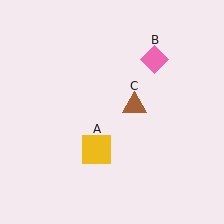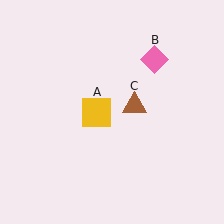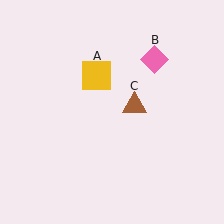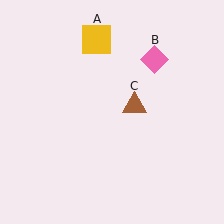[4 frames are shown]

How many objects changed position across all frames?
1 object changed position: yellow square (object A).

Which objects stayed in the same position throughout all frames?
Pink diamond (object B) and brown triangle (object C) remained stationary.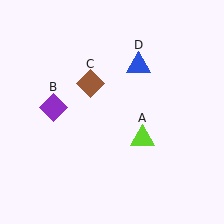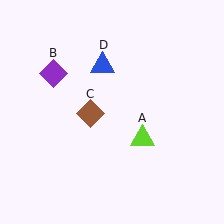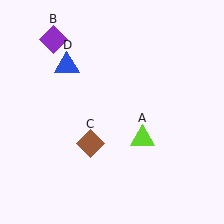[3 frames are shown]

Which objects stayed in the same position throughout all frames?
Lime triangle (object A) remained stationary.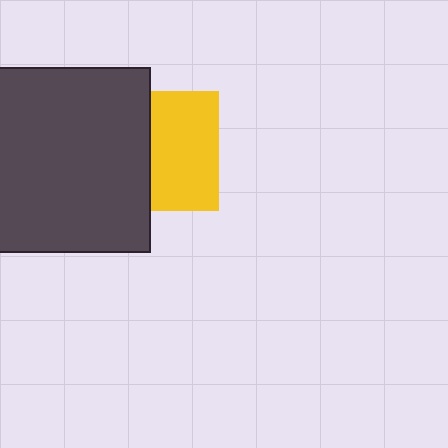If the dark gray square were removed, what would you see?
You would see the complete yellow square.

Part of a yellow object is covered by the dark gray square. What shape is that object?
It is a square.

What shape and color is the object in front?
The object in front is a dark gray square.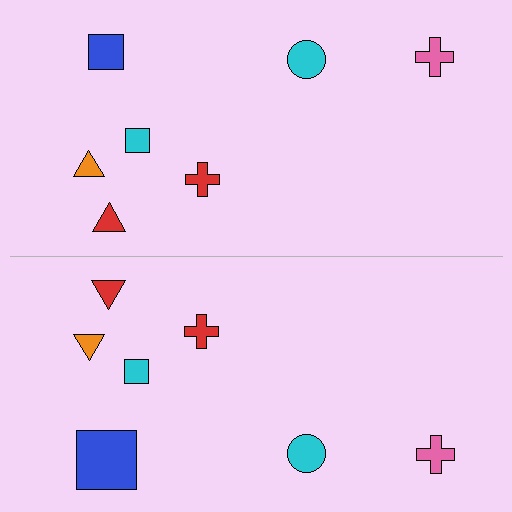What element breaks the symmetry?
The blue square on the bottom side has a different size than its mirror counterpart.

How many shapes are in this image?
There are 14 shapes in this image.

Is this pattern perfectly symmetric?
No, the pattern is not perfectly symmetric. The blue square on the bottom side has a different size than its mirror counterpart.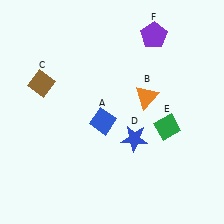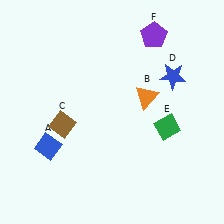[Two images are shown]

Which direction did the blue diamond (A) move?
The blue diamond (A) moved left.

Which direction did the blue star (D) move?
The blue star (D) moved up.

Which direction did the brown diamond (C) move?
The brown diamond (C) moved down.